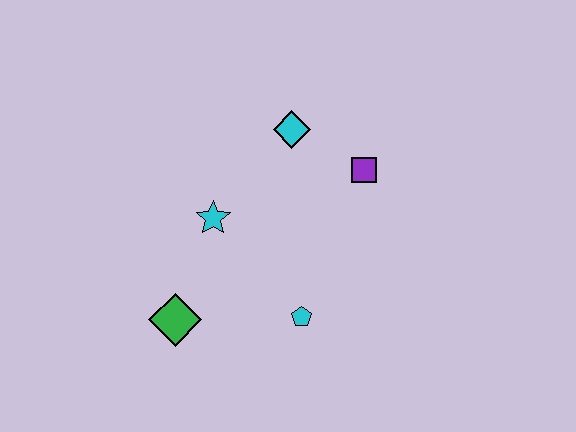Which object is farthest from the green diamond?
The purple square is farthest from the green diamond.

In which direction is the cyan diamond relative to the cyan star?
The cyan diamond is above the cyan star.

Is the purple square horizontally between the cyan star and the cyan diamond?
No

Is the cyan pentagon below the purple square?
Yes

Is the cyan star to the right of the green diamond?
Yes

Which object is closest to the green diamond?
The cyan star is closest to the green diamond.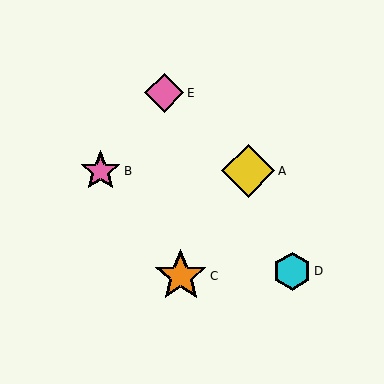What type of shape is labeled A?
Shape A is a yellow diamond.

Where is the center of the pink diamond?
The center of the pink diamond is at (164, 93).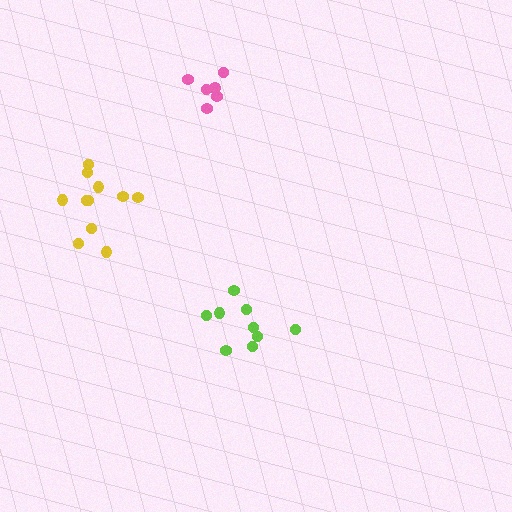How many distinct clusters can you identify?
There are 3 distinct clusters.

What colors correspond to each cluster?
The clusters are colored: lime, pink, yellow.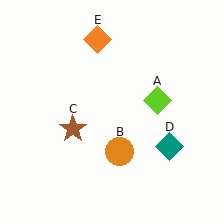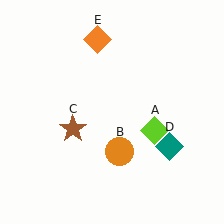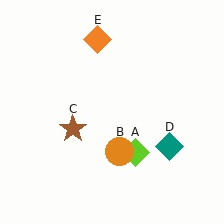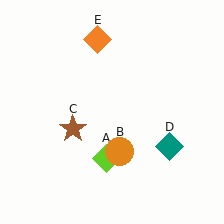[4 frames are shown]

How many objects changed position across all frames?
1 object changed position: lime diamond (object A).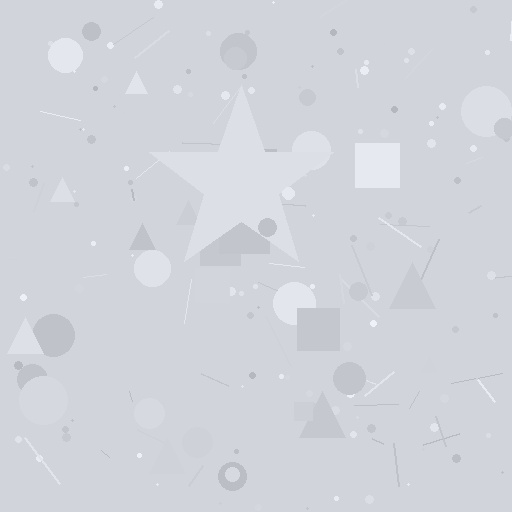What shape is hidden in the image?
A star is hidden in the image.